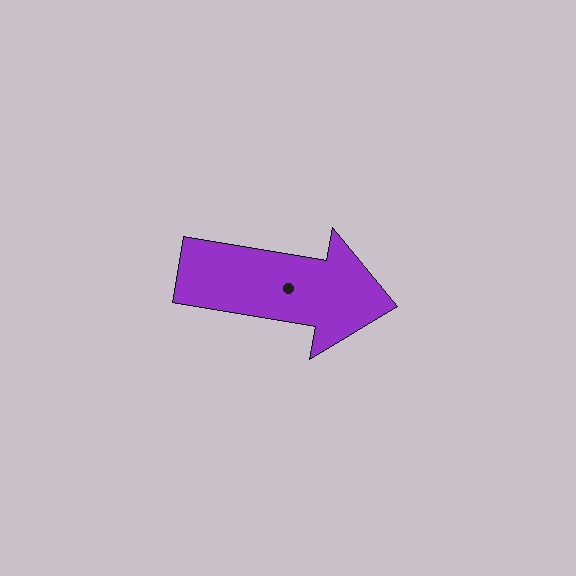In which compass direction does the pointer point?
East.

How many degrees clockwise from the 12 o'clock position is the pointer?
Approximately 100 degrees.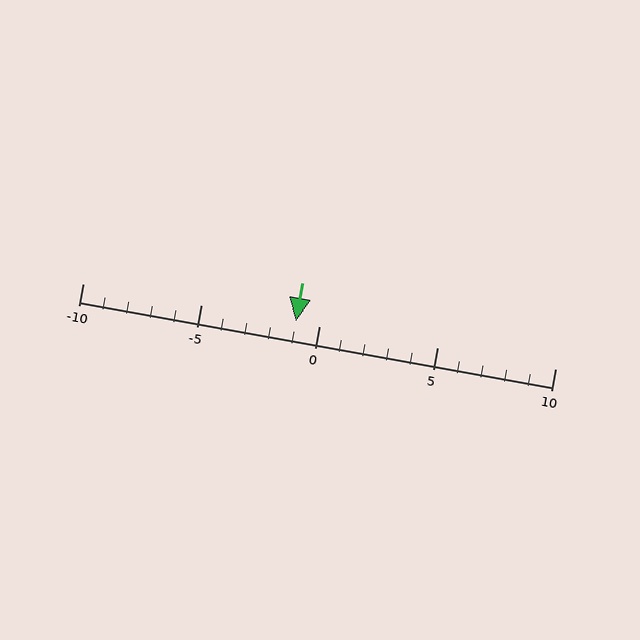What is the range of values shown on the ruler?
The ruler shows values from -10 to 10.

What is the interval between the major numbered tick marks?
The major tick marks are spaced 5 units apart.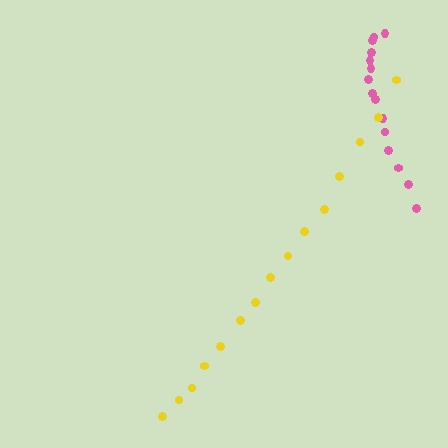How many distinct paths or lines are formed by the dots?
There are 2 distinct paths.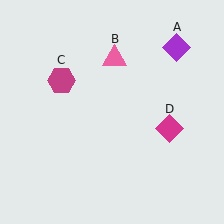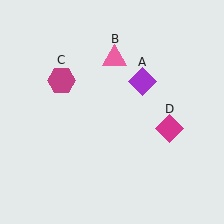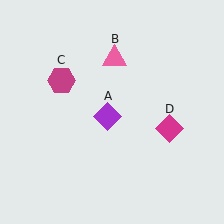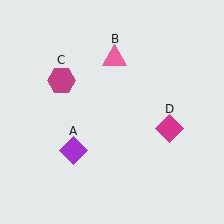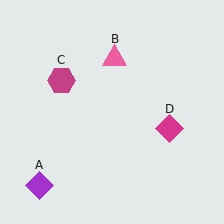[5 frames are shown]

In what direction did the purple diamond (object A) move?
The purple diamond (object A) moved down and to the left.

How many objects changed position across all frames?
1 object changed position: purple diamond (object A).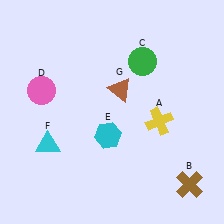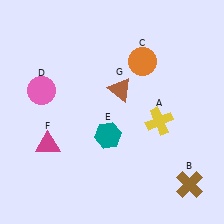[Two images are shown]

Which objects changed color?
C changed from green to orange. E changed from cyan to teal. F changed from cyan to magenta.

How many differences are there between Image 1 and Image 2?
There are 3 differences between the two images.